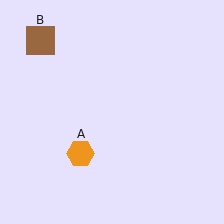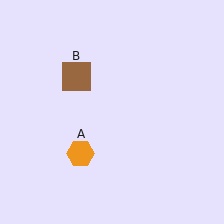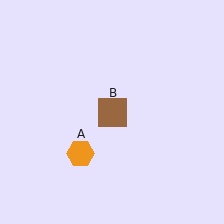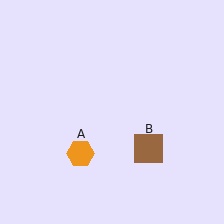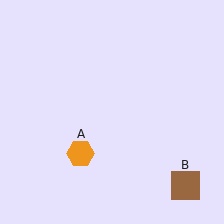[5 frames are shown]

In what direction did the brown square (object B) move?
The brown square (object B) moved down and to the right.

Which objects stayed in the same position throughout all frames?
Orange hexagon (object A) remained stationary.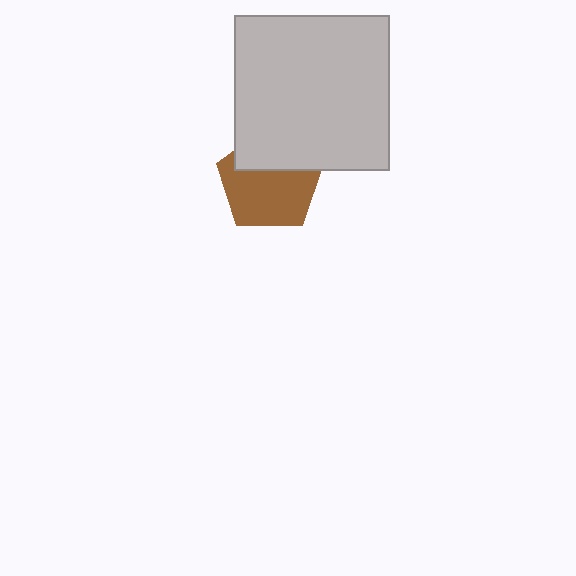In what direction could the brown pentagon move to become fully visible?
The brown pentagon could move down. That would shift it out from behind the light gray square entirely.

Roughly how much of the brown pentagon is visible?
About half of it is visible (roughly 64%).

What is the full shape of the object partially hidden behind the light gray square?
The partially hidden object is a brown pentagon.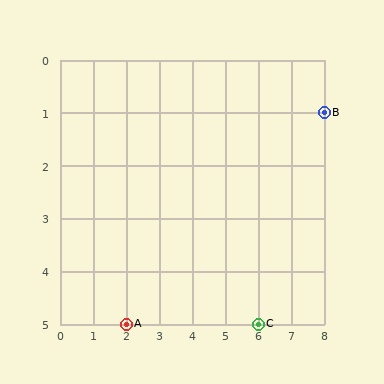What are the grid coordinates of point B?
Point B is at grid coordinates (8, 1).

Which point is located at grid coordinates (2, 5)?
Point A is at (2, 5).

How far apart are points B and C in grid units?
Points B and C are 2 columns and 4 rows apart (about 4.5 grid units diagonally).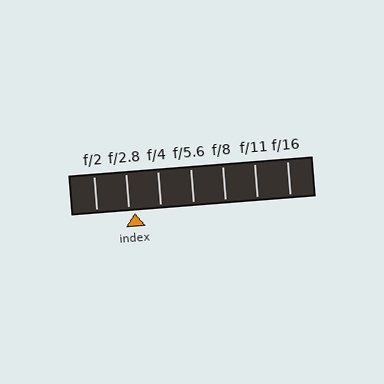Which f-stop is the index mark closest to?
The index mark is closest to f/2.8.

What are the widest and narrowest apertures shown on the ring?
The widest aperture shown is f/2 and the narrowest is f/16.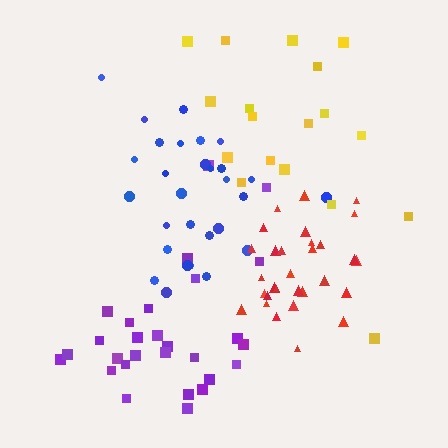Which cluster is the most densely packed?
Red.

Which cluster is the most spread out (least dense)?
Yellow.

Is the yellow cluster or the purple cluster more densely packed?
Purple.